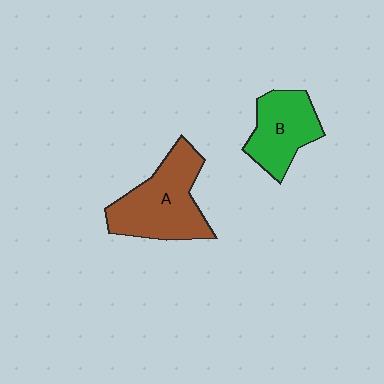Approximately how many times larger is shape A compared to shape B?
Approximately 1.4 times.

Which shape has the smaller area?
Shape B (green).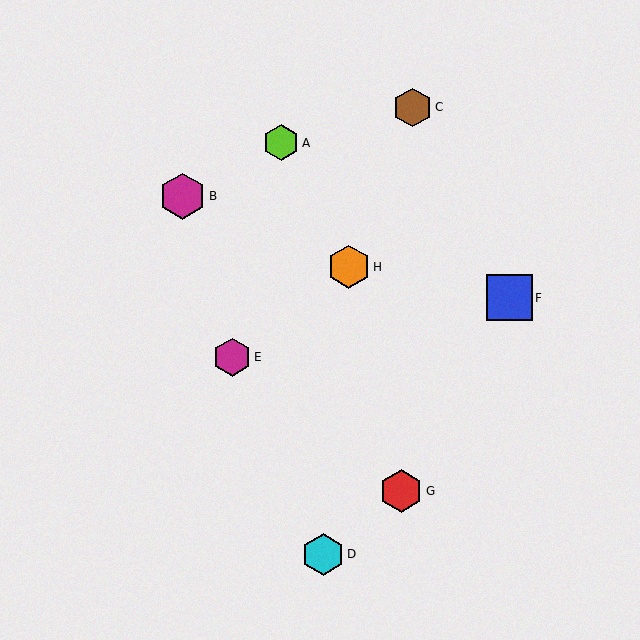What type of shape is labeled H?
Shape H is an orange hexagon.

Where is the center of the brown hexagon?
The center of the brown hexagon is at (413, 107).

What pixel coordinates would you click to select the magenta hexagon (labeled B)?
Click at (183, 196) to select the magenta hexagon B.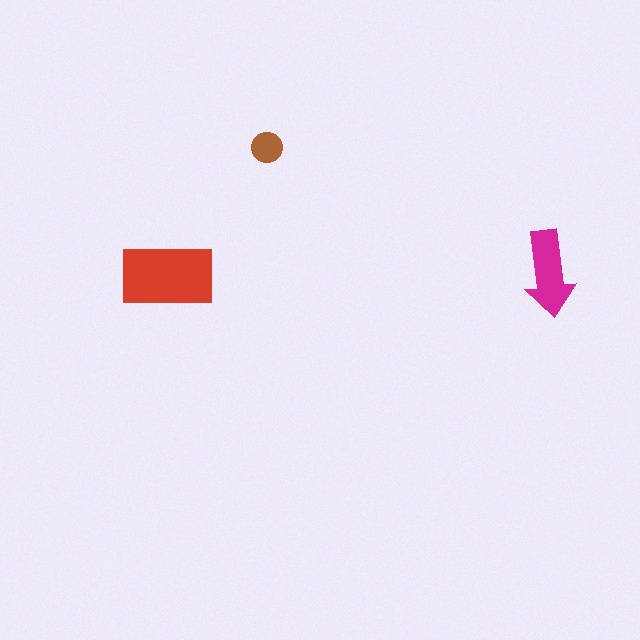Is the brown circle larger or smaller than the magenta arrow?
Smaller.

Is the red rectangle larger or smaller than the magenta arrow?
Larger.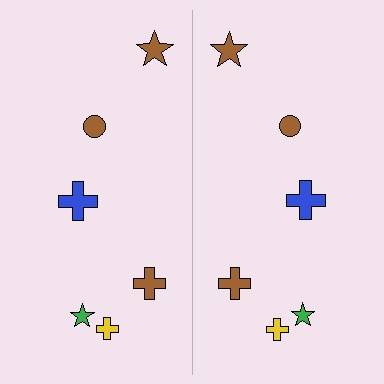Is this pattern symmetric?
Yes, this pattern has bilateral (reflection) symmetry.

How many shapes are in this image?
There are 12 shapes in this image.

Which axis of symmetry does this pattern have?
The pattern has a vertical axis of symmetry running through the center of the image.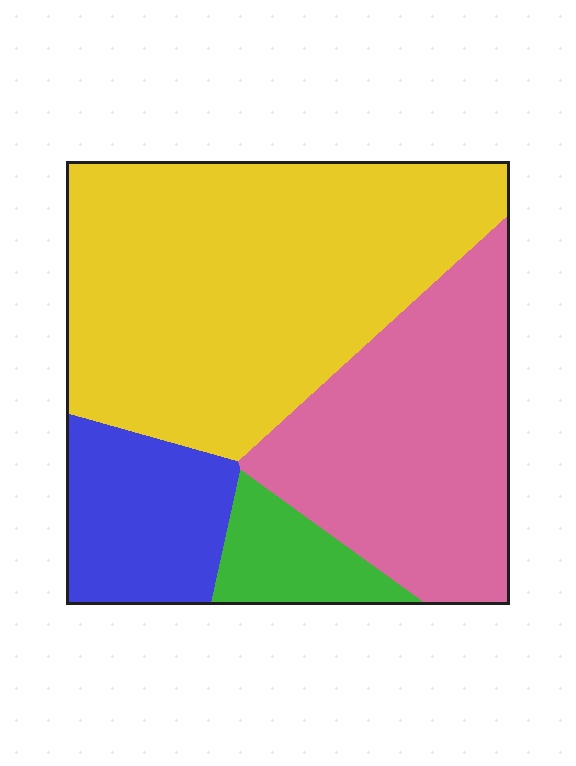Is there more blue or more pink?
Pink.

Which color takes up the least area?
Green, at roughly 5%.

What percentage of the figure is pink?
Pink takes up between a sixth and a third of the figure.